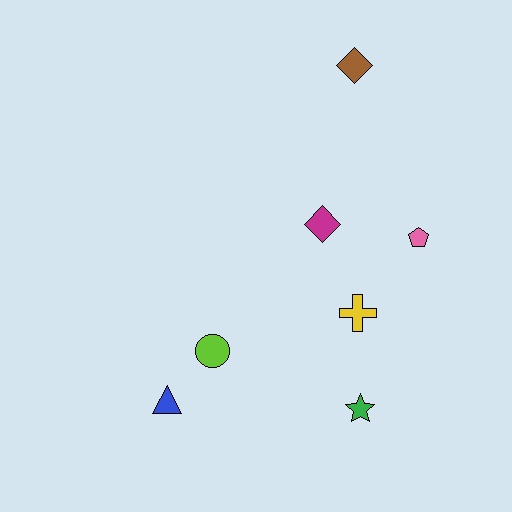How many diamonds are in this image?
There are 2 diamonds.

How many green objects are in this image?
There is 1 green object.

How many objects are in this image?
There are 7 objects.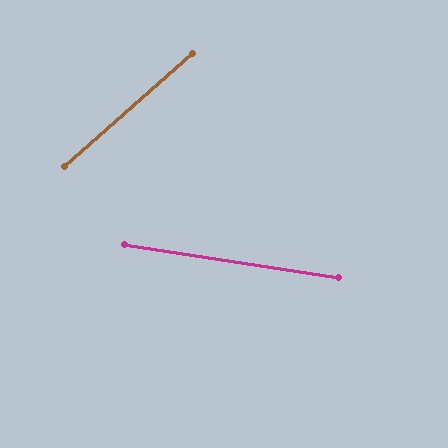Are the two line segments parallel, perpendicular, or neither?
Neither parallel nor perpendicular — they differ by about 50°.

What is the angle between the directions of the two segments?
Approximately 50 degrees.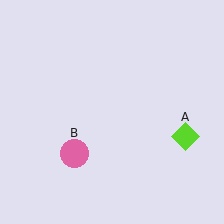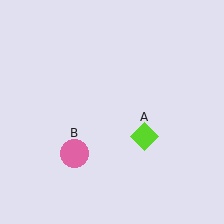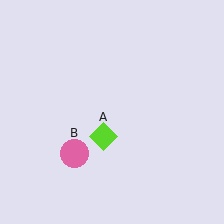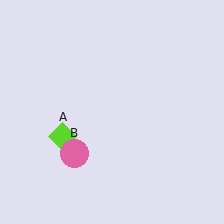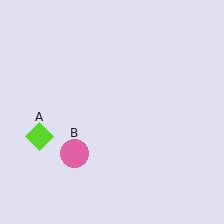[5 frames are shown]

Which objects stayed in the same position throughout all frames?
Pink circle (object B) remained stationary.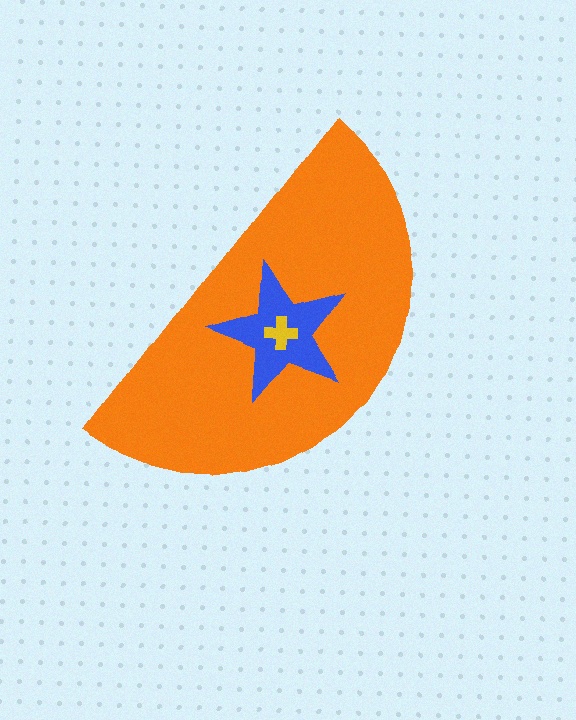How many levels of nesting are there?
3.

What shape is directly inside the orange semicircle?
The blue star.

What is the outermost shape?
The orange semicircle.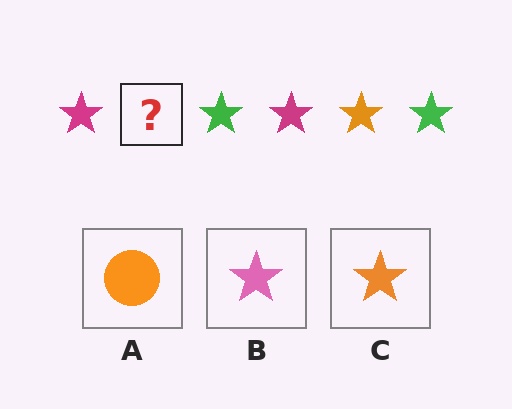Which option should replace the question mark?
Option C.